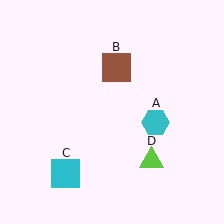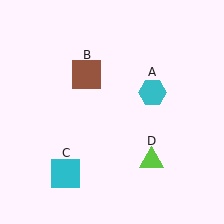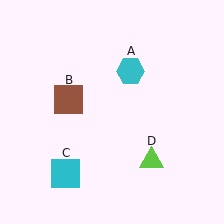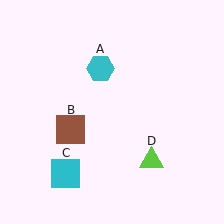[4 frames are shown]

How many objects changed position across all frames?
2 objects changed position: cyan hexagon (object A), brown square (object B).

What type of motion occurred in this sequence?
The cyan hexagon (object A), brown square (object B) rotated counterclockwise around the center of the scene.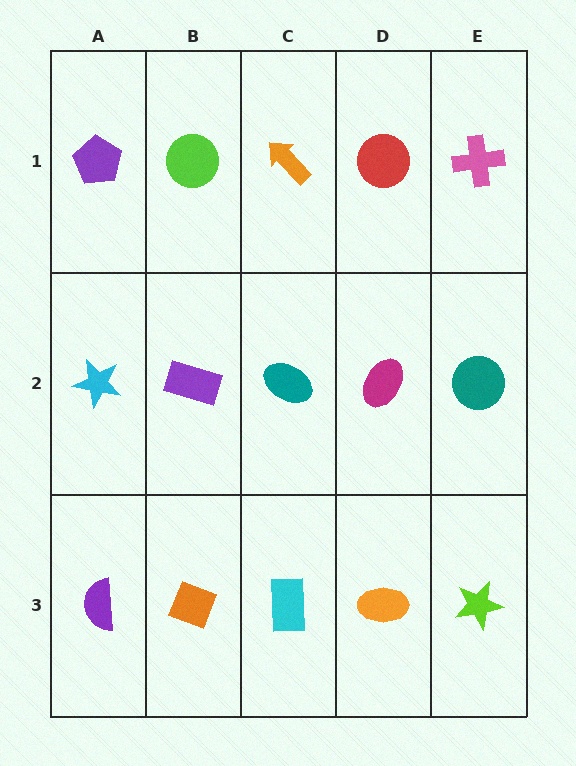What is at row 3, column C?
A cyan rectangle.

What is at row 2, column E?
A teal circle.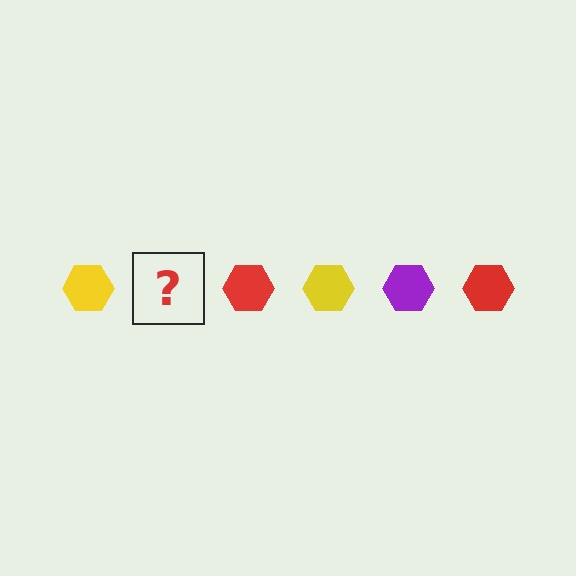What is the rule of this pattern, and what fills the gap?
The rule is that the pattern cycles through yellow, purple, red hexagons. The gap should be filled with a purple hexagon.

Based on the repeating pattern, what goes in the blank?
The blank should be a purple hexagon.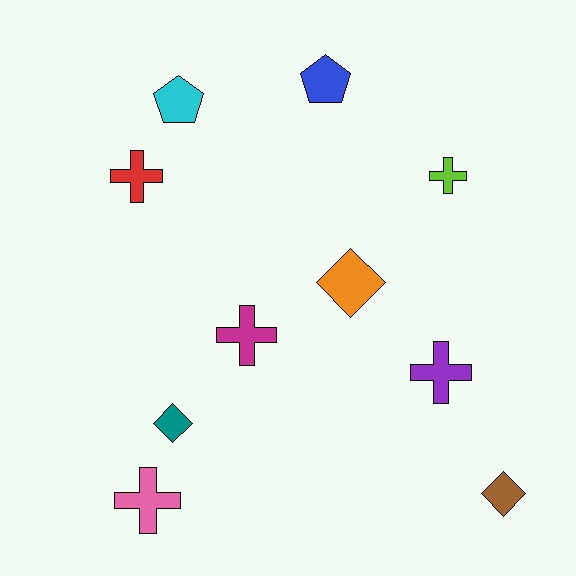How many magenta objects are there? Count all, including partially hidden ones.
There is 1 magenta object.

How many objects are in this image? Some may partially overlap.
There are 10 objects.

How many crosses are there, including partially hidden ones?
There are 5 crosses.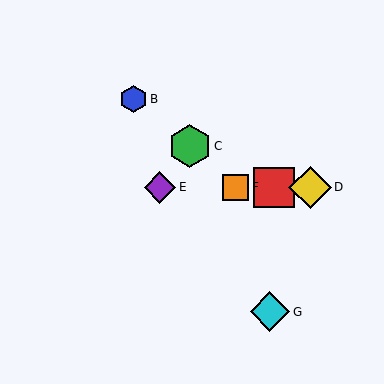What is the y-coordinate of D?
Object D is at y≈187.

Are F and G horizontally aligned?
No, F is at y≈187 and G is at y≈312.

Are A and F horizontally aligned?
Yes, both are at y≈187.